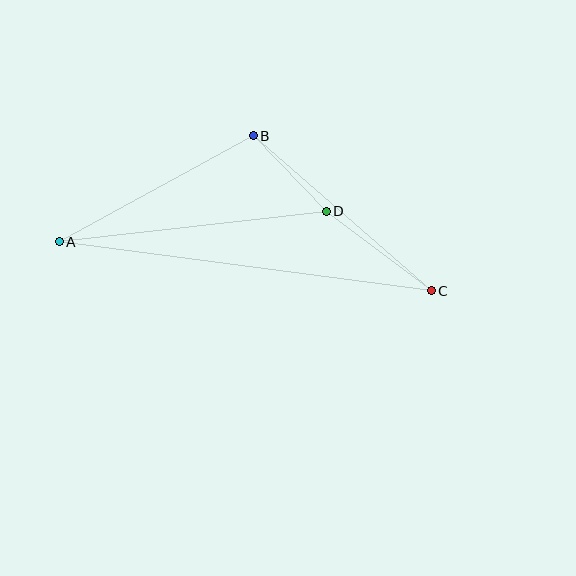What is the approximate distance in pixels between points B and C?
The distance between B and C is approximately 236 pixels.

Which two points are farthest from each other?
Points A and C are farthest from each other.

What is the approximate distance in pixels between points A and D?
The distance between A and D is approximately 269 pixels.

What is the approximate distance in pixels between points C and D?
The distance between C and D is approximately 132 pixels.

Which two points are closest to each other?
Points B and D are closest to each other.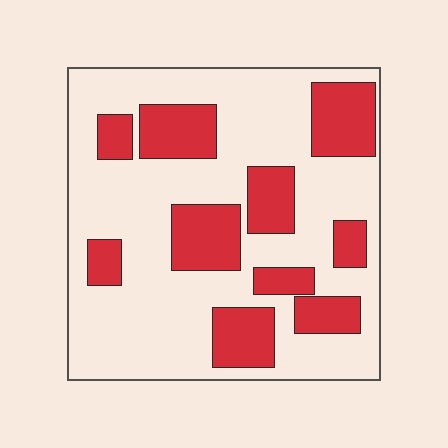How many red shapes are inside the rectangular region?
10.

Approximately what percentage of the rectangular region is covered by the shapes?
Approximately 30%.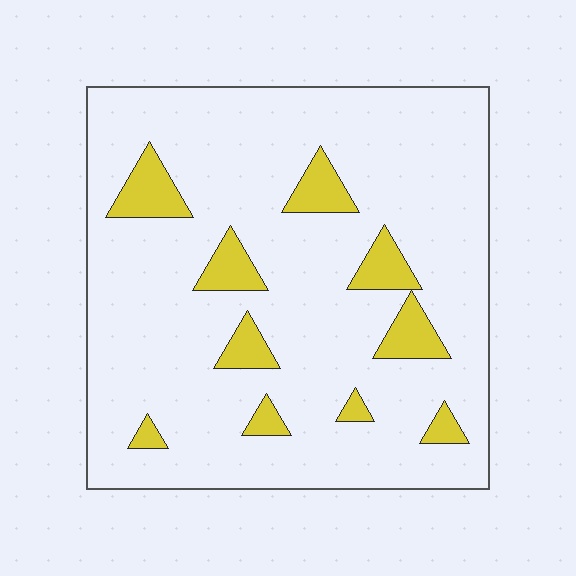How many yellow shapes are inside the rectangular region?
10.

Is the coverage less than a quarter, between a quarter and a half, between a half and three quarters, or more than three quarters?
Less than a quarter.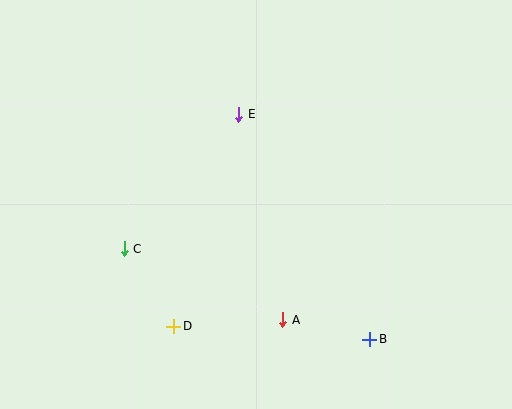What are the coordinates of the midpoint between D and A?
The midpoint between D and A is at (228, 323).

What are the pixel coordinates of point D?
Point D is at (174, 326).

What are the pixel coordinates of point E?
Point E is at (239, 114).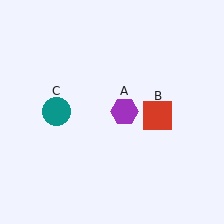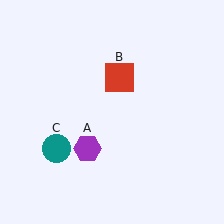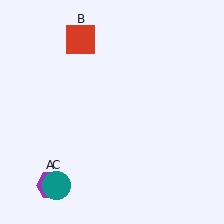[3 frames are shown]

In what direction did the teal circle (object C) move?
The teal circle (object C) moved down.